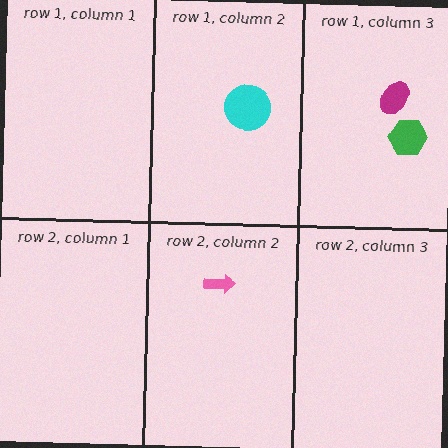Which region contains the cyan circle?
The row 1, column 2 region.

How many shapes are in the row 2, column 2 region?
1.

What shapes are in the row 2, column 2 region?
The pink arrow.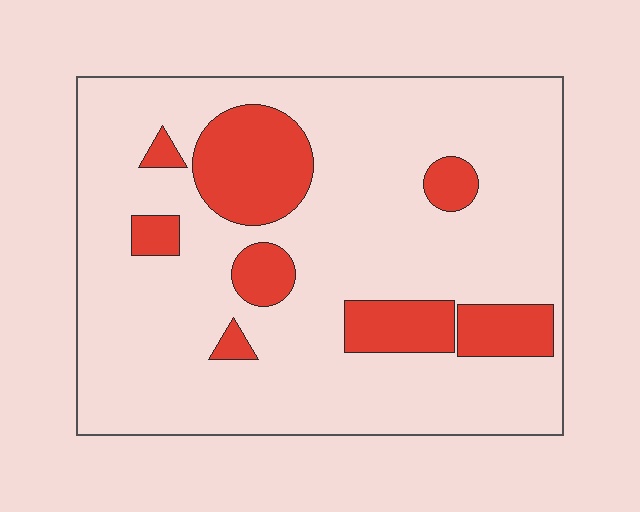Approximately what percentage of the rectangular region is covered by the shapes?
Approximately 20%.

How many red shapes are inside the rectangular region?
8.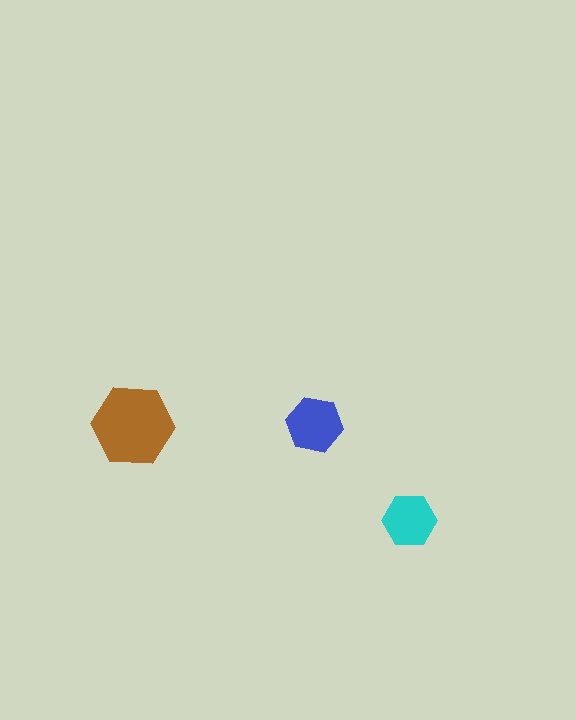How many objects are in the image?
There are 3 objects in the image.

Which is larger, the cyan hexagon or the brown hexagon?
The brown one.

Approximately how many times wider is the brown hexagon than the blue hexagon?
About 1.5 times wider.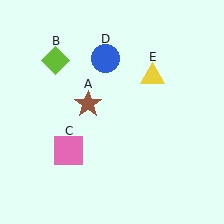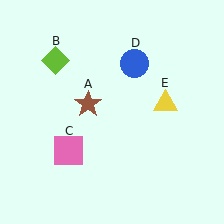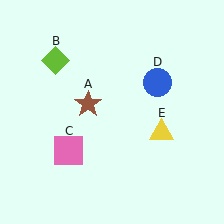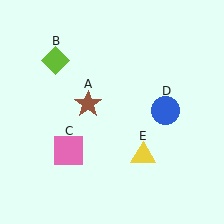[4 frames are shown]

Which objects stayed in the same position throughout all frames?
Brown star (object A) and lime diamond (object B) and pink square (object C) remained stationary.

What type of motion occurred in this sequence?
The blue circle (object D), yellow triangle (object E) rotated clockwise around the center of the scene.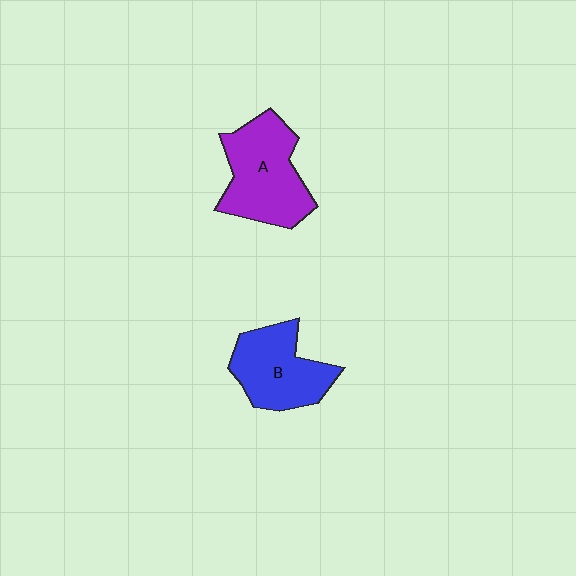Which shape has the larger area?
Shape A (purple).